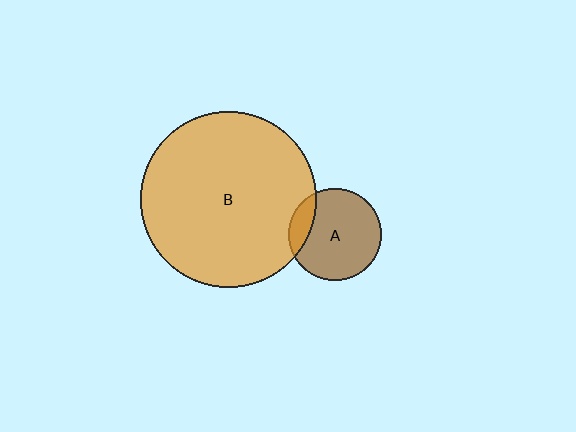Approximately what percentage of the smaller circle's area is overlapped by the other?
Approximately 15%.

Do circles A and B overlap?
Yes.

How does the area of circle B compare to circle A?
Approximately 3.6 times.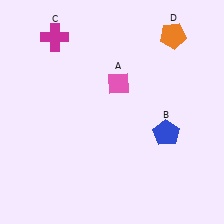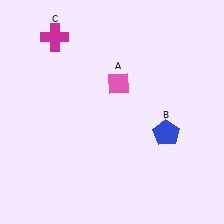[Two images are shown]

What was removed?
The orange pentagon (D) was removed in Image 2.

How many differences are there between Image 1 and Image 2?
There is 1 difference between the two images.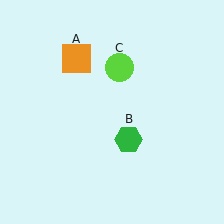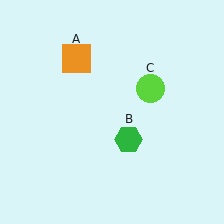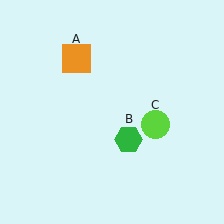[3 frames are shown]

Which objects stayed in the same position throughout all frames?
Orange square (object A) and green hexagon (object B) remained stationary.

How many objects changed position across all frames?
1 object changed position: lime circle (object C).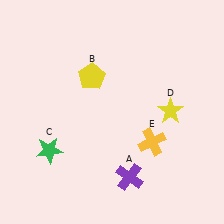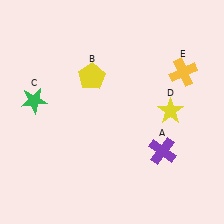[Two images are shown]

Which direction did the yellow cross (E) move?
The yellow cross (E) moved up.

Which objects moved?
The objects that moved are: the purple cross (A), the green star (C), the yellow cross (E).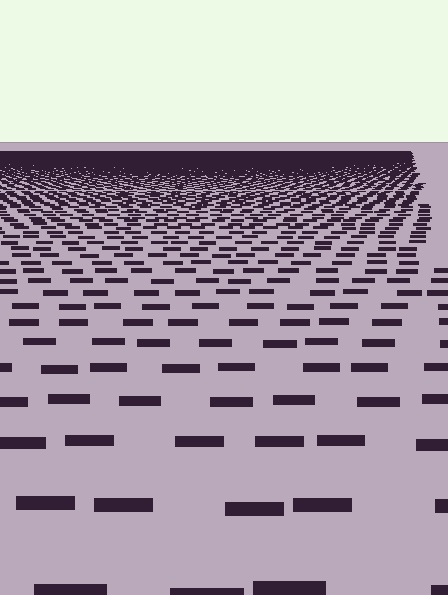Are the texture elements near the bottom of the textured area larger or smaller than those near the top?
Larger. Near the bottom, elements are closer to the viewer and appear at a bigger on-screen size.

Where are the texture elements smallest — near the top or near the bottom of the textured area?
Near the top.